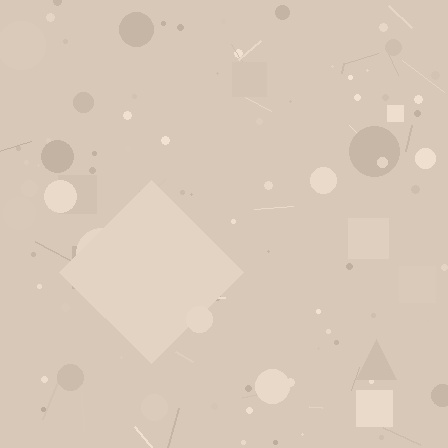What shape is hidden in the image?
A diamond is hidden in the image.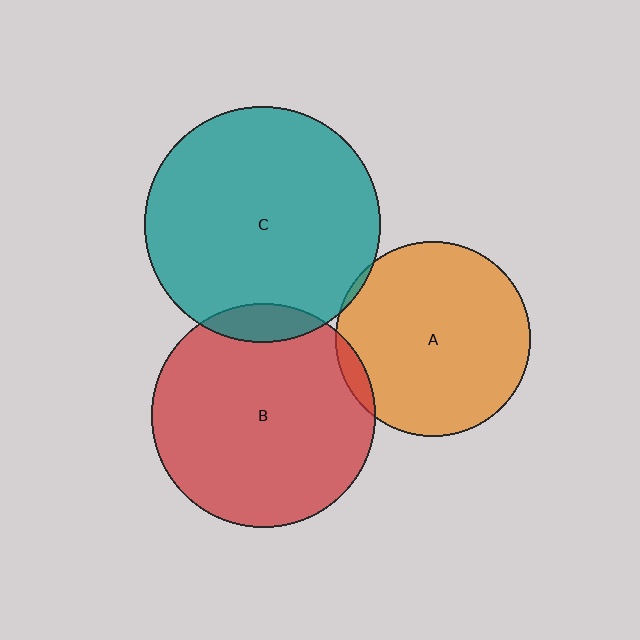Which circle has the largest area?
Circle C (teal).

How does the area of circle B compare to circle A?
Approximately 1.3 times.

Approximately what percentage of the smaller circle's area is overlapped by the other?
Approximately 10%.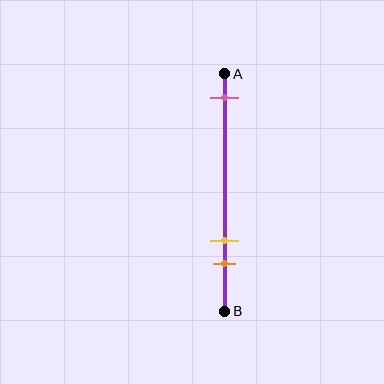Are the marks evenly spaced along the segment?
No, the marks are not evenly spaced.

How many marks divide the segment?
There are 3 marks dividing the segment.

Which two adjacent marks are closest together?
The yellow and orange marks are the closest adjacent pair.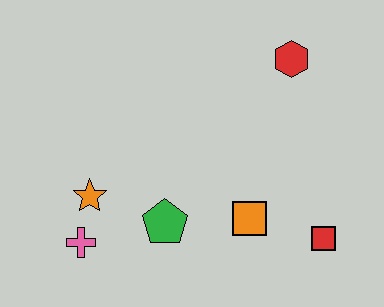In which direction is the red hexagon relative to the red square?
The red hexagon is above the red square.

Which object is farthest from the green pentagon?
The red hexagon is farthest from the green pentagon.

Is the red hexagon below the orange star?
No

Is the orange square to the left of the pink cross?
No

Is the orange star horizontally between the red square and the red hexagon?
No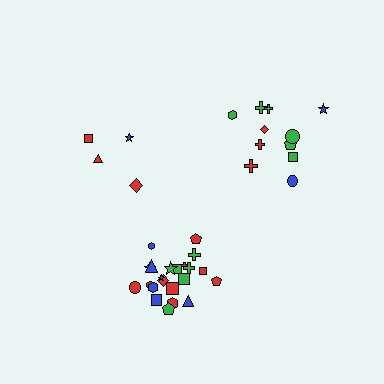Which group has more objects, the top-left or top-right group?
The top-right group.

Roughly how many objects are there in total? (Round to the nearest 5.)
Roughly 40 objects in total.